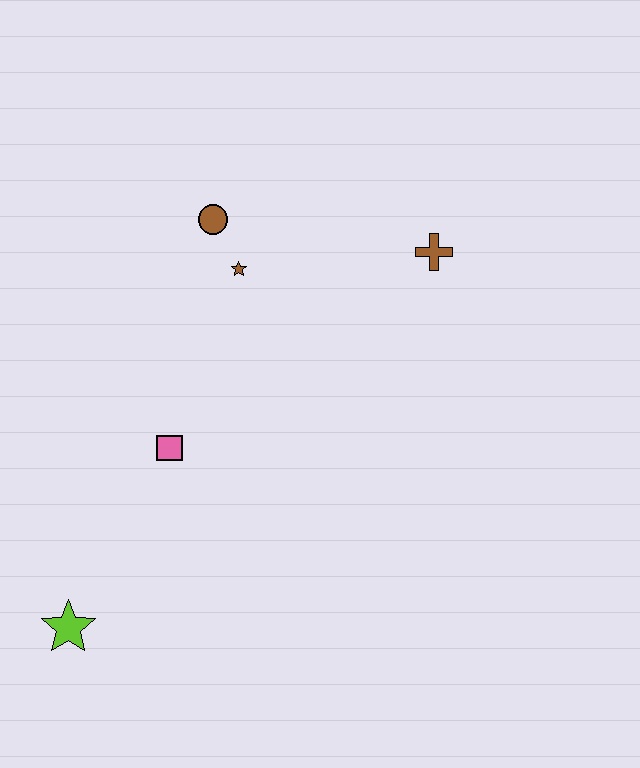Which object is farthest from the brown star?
The lime star is farthest from the brown star.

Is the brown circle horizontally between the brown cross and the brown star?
No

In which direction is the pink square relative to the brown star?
The pink square is below the brown star.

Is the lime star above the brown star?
No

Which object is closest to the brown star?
The brown circle is closest to the brown star.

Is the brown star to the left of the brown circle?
No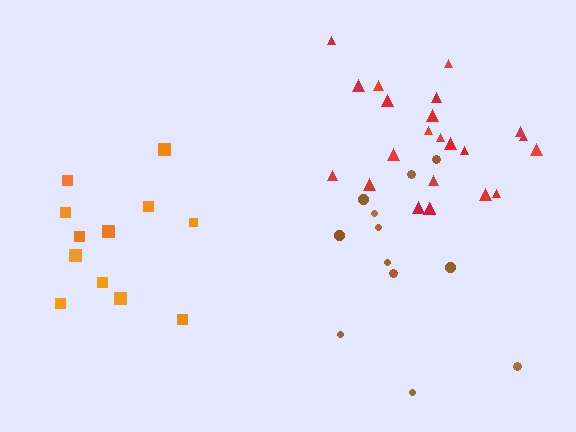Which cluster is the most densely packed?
Red.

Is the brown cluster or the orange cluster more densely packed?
Orange.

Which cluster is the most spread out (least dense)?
Brown.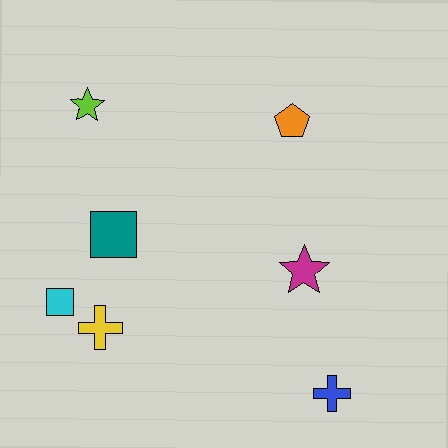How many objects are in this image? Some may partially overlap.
There are 7 objects.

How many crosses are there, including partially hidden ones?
There are 2 crosses.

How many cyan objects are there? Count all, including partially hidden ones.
There is 1 cyan object.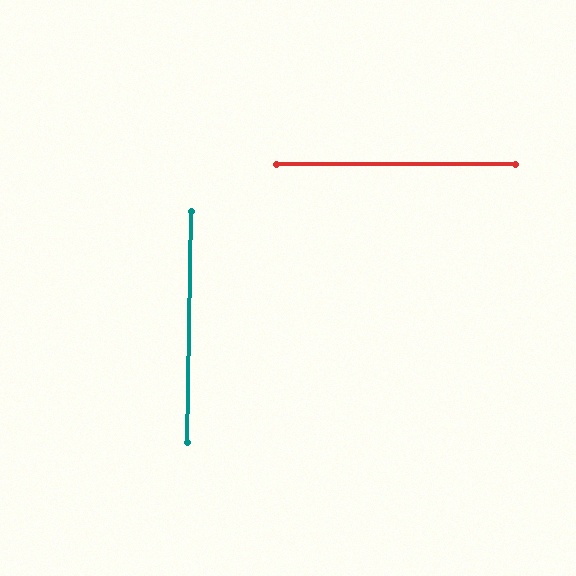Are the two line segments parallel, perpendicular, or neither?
Perpendicular — they meet at approximately 89°.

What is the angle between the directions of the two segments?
Approximately 89 degrees.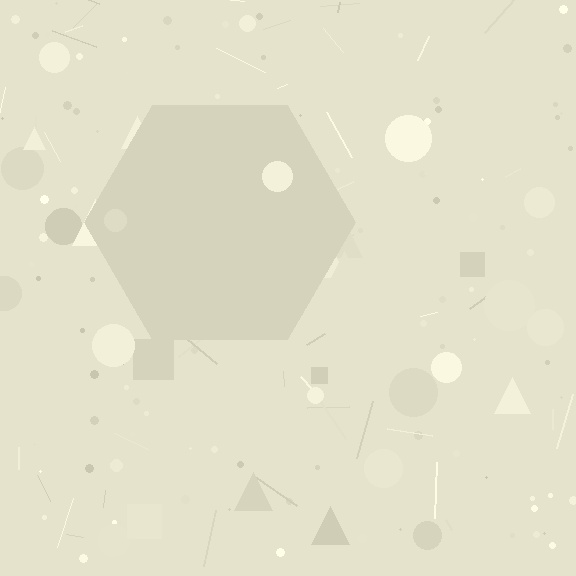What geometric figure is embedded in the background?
A hexagon is embedded in the background.